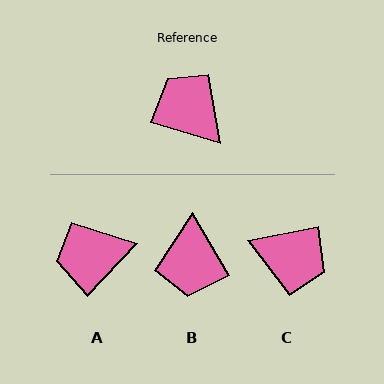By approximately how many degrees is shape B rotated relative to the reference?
Approximately 137 degrees counter-clockwise.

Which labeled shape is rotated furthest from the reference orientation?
C, about 152 degrees away.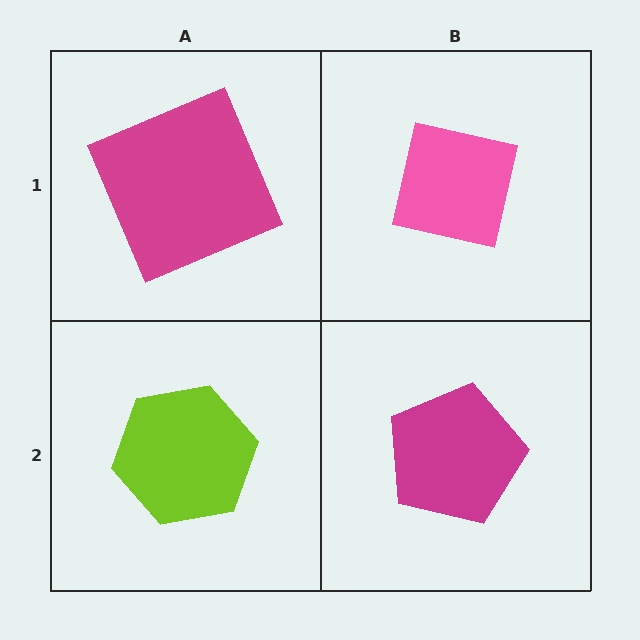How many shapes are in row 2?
2 shapes.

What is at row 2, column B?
A magenta pentagon.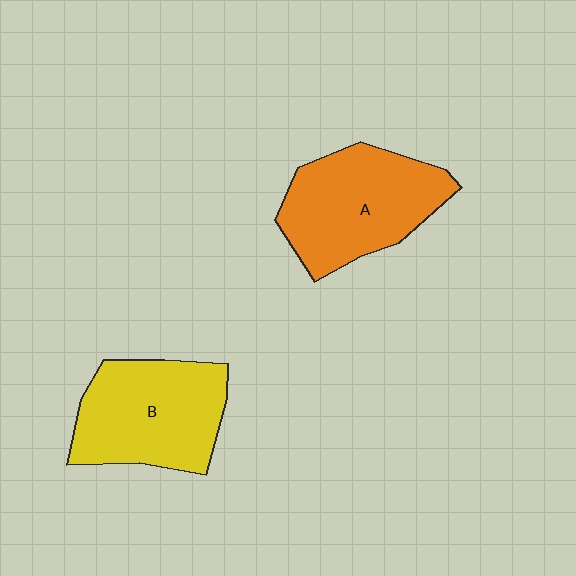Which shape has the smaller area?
Shape B (yellow).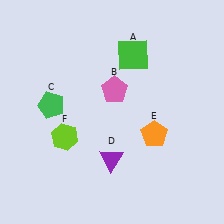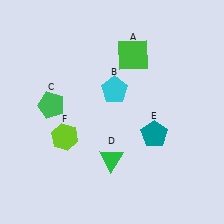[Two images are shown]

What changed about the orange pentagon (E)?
In Image 1, E is orange. In Image 2, it changed to teal.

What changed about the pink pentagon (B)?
In Image 1, B is pink. In Image 2, it changed to cyan.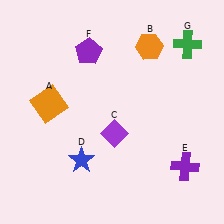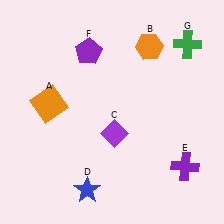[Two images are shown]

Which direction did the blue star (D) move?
The blue star (D) moved down.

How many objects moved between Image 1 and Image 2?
1 object moved between the two images.